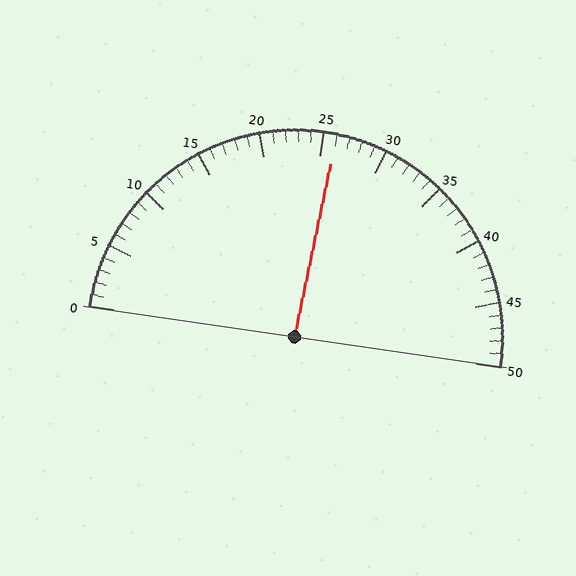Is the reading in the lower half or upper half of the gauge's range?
The reading is in the upper half of the range (0 to 50).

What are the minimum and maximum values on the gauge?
The gauge ranges from 0 to 50.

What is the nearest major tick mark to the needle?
The nearest major tick mark is 25.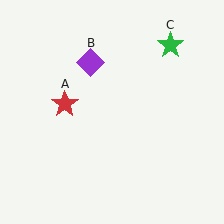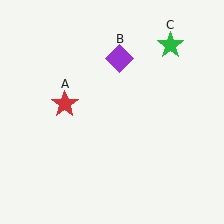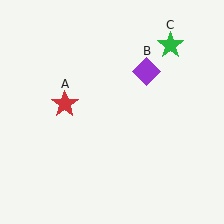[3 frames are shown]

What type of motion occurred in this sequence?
The purple diamond (object B) rotated clockwise around the center of the scene.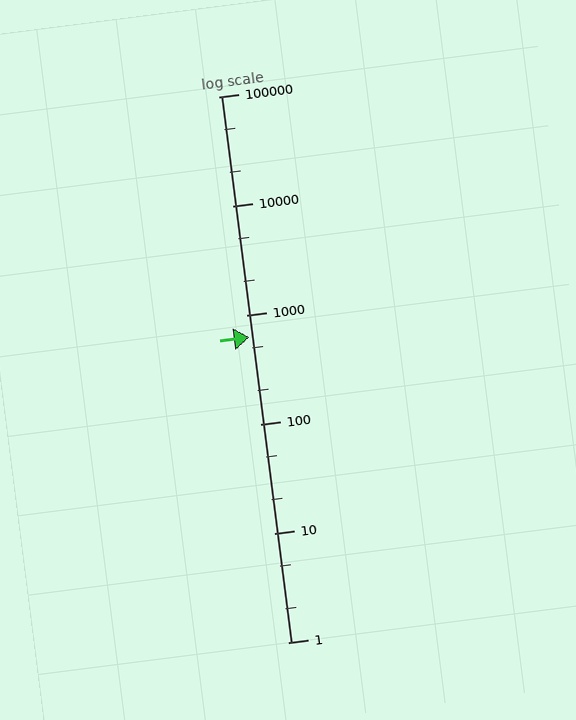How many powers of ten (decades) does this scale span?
The scale spans 5 decades, from 1 to 100000.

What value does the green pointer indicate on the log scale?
The pointer indicates approximately 630.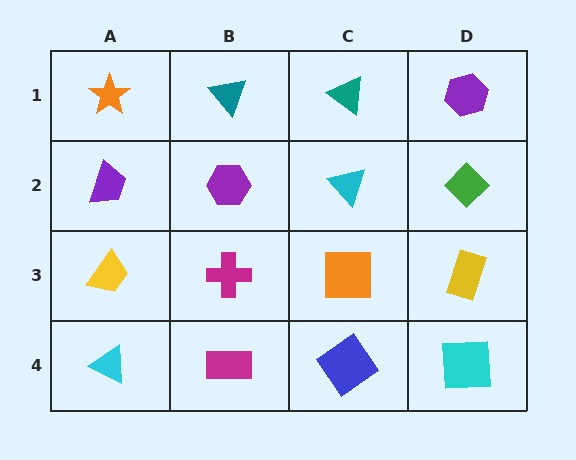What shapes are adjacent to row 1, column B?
A purple hexagon (row 2, column B), an orange star (row 1, column A), a teal triangle (row 1, column C).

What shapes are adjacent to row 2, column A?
An orange star (row 1, column A), a yellow trapezoid (row 3, column A), a purple hexagon (row 2, column B).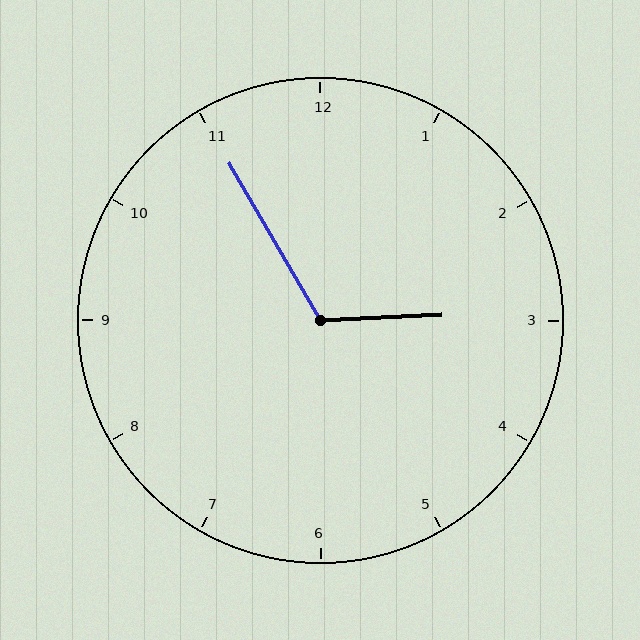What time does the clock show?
2:55.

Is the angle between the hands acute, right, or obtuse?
It is obtuse.